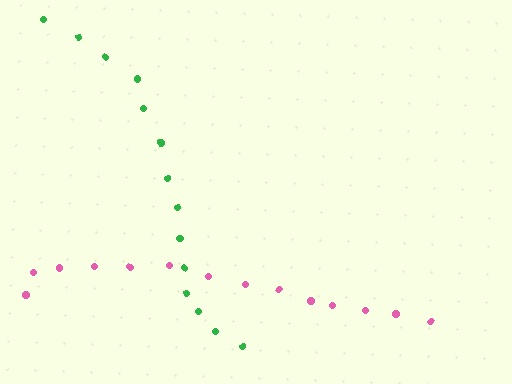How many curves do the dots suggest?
There are 2 distinct paths.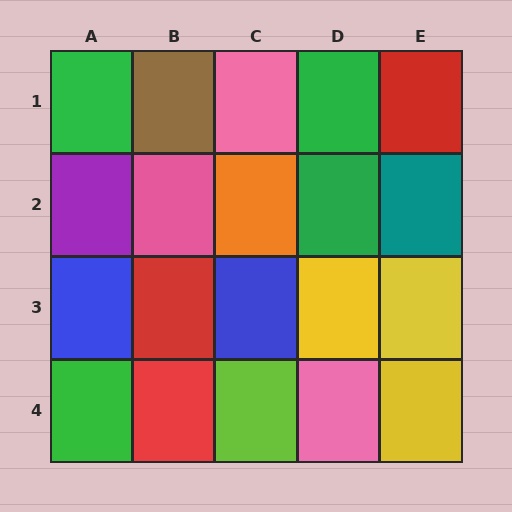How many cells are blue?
2 cells are blue.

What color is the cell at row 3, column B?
Red.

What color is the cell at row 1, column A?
Green.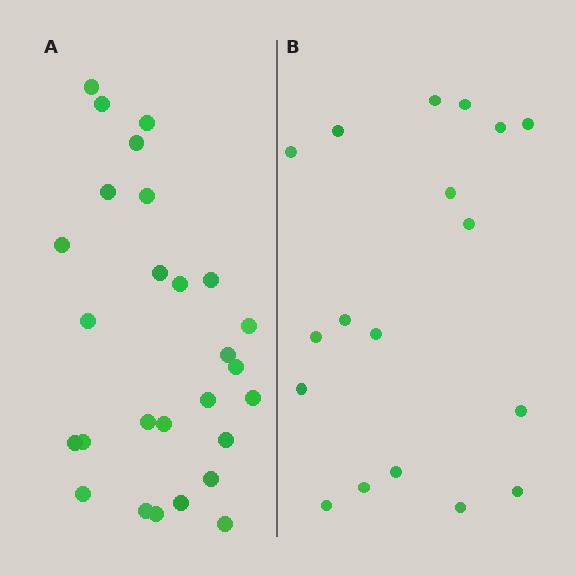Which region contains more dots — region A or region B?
Region A (the left region) has more dots.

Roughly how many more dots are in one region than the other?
Region A has roughly 8 or so more dots than region B.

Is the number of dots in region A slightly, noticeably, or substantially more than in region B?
Region A has substantially more. The ratio is roughly 1.5 to 1.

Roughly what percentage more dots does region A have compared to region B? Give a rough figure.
About 50% more.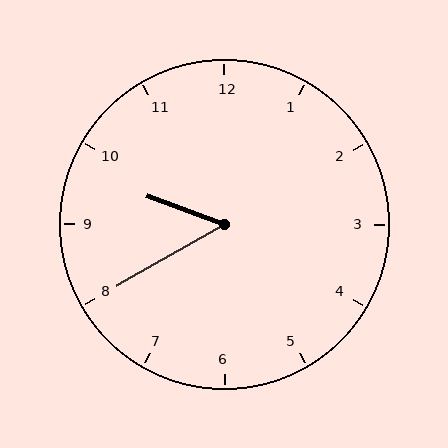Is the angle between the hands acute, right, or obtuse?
It is acute.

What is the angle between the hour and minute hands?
Approximately 50 degrees.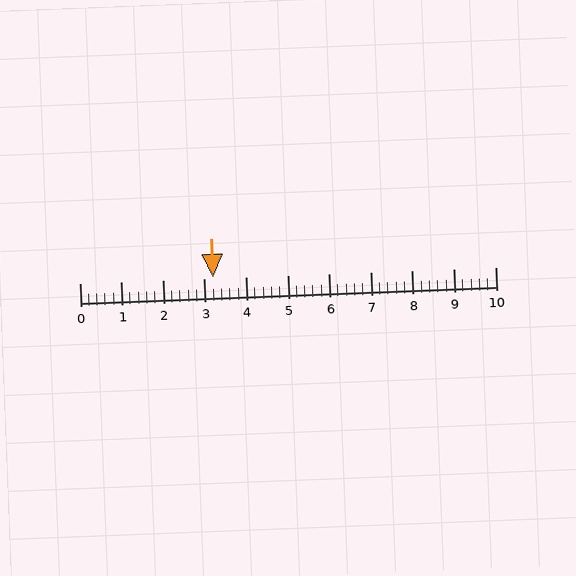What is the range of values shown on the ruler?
The ruler shows values from 0 to 10.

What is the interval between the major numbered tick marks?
The major tick marks are spaced 1 units apart.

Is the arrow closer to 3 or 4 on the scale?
The arrow is closer to 3.